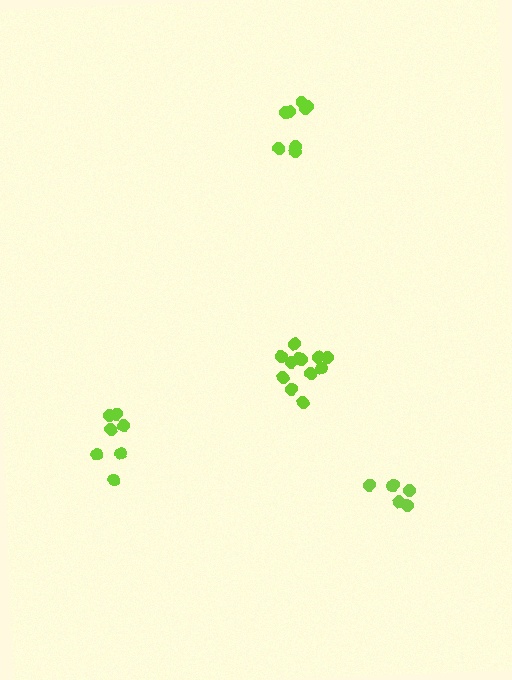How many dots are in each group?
Group 1: 12 dots, Group 2: 7 dots, Group 3: 6 dots, Group 4: 8 dots (33 total).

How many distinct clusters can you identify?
There are 4 distinct clusters.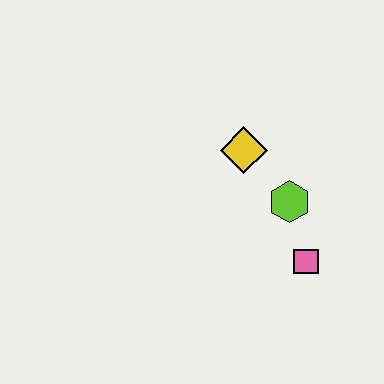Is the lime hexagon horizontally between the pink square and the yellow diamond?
Yes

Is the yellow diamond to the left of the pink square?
Yes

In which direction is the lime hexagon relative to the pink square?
The lime hexagon is above the pink square.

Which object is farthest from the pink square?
The yellow diamond is farthest from the pink square.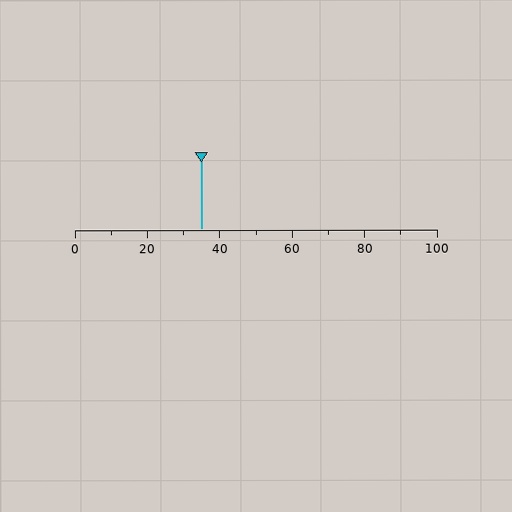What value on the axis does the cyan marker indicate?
The marker indicates approximately 35.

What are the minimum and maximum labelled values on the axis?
The axis runs from 0 to 100.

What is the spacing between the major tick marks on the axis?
The major ticks are spaced 20 apart.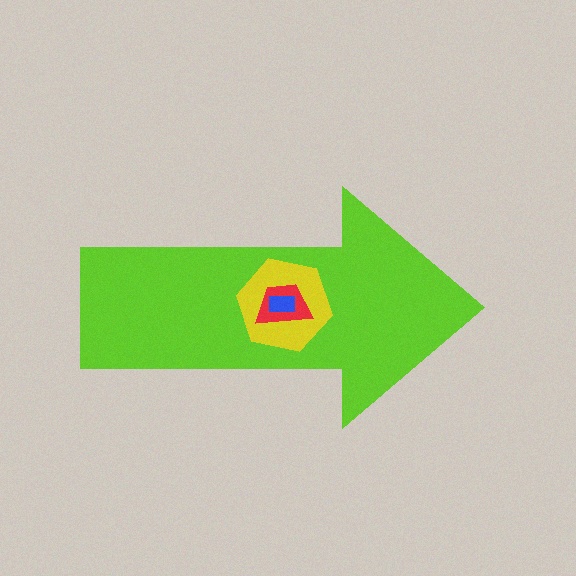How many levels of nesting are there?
4.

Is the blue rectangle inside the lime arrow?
Yes.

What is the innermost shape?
The blue rectangle.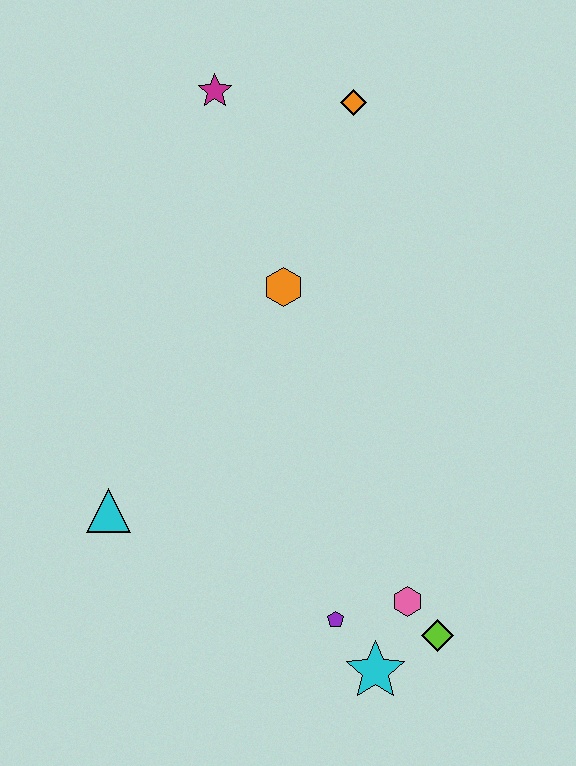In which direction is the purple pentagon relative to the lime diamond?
The purple pentagon is to the left of the lime diamond.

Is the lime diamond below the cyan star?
No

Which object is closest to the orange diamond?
The magenta star is closest to the orange diamond.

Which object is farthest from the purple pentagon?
The magenta star is farthest from the purple pentagon.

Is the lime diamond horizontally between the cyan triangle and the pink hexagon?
No